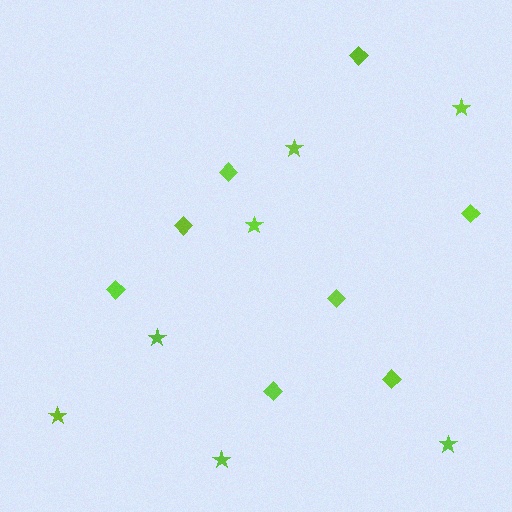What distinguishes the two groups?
There are 2 groups: one group of stars (7) and one group of diamonds (8).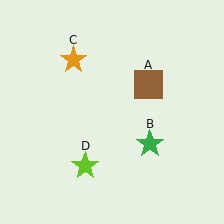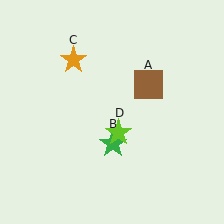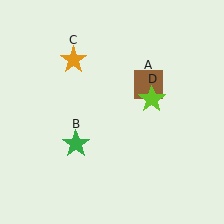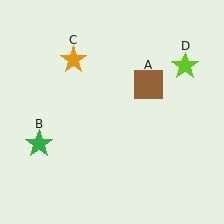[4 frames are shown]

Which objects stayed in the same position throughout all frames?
Brown square (object A) and orange star (object C) remained stationary.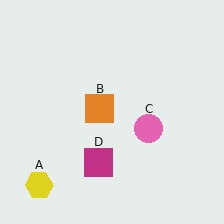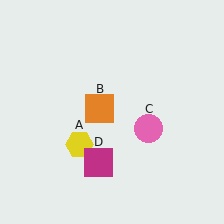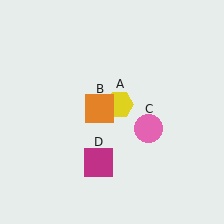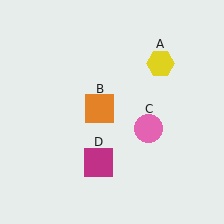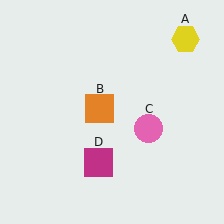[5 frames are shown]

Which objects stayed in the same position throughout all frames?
Orange square (object B) and pink circle (object C) and magenta square (object D) remained stationary.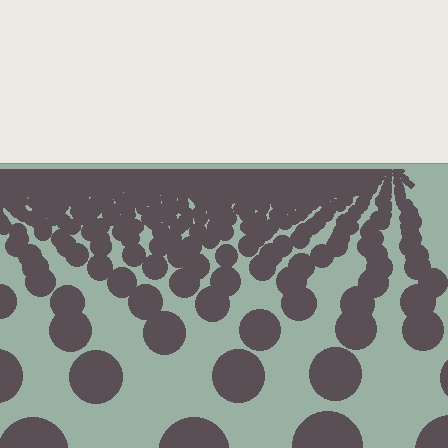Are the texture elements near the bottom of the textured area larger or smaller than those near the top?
Larger. Near the bottom, elements are closer to the viewer and appear at a bigger on-screen size.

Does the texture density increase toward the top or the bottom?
Density increases toward the top.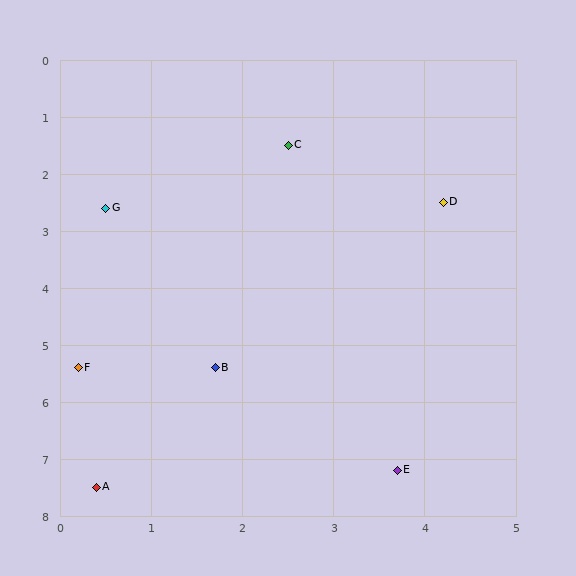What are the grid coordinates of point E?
Point E is at approximately (3.7, 7.2).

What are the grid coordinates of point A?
Point A is at approximately (0.4, 7.5).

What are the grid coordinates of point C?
Point C is at approximately (2.5, 1.5).